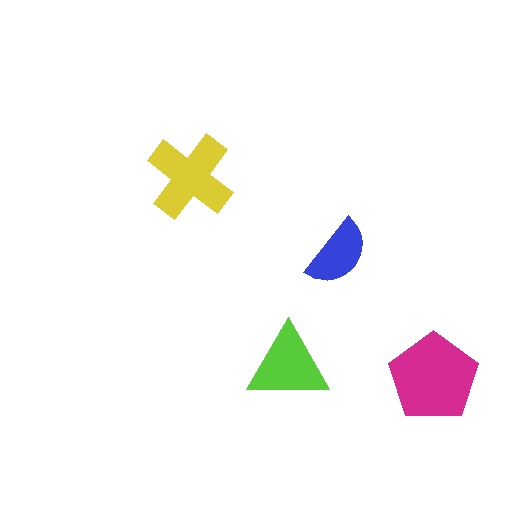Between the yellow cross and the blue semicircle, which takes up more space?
The yellow cross.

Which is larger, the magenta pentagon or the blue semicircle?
The magenta pentagon.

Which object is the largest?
The magenta pentagon.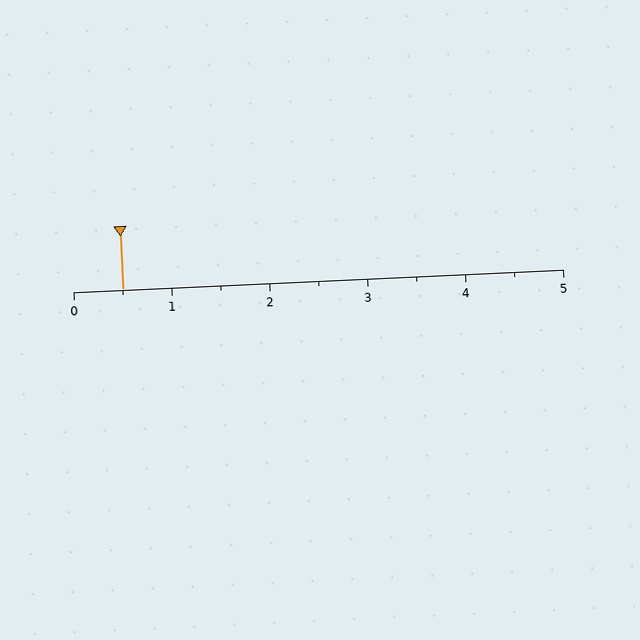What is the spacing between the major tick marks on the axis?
The major ticks are spaced 1 apart.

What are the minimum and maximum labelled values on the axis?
The axis runs from 0 to 5.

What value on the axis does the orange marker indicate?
The marker indicates approximately 0.5.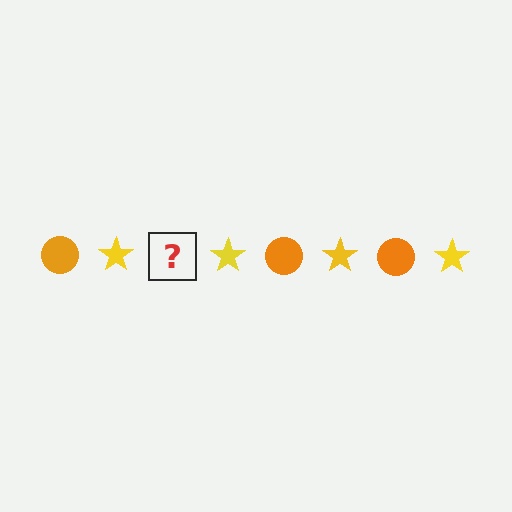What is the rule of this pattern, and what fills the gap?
The rule is that the pattern alternates between orange circle and yellow star. The gap should be filled with an orange circle.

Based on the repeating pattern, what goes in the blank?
The blank should be an orange circle.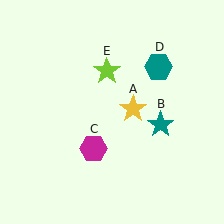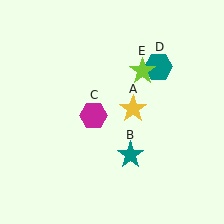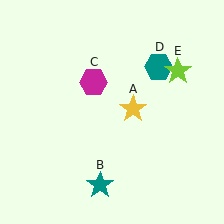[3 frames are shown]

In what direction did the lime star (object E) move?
The lime star (object E) moved right.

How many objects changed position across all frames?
3 objects changed position: teal star (object B), magenta hexagon (object C), lime star (object E).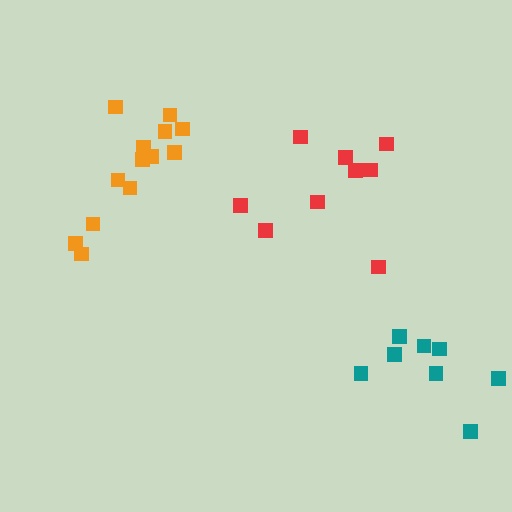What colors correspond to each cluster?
The clusters are colored: red, teal, orange.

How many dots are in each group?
Group 1: 9 dots, Group 2: 8 dots, Group 3: 13 dots (30 total).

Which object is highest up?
The orange cluster is topmost.